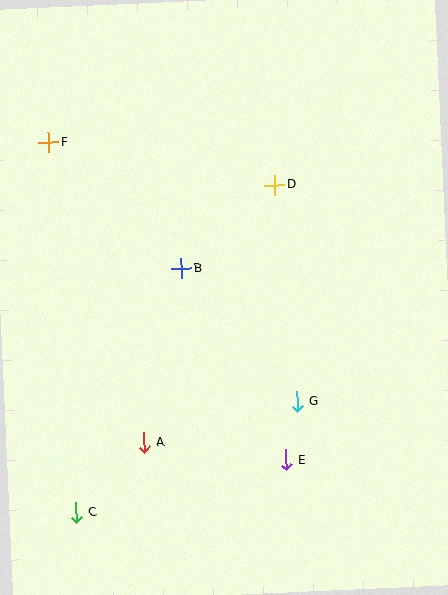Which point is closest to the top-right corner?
Point D is closest to the top-right corner.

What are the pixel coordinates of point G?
Point G is at (297, 402).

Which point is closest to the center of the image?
Point B at (181, 268) is closest to the center.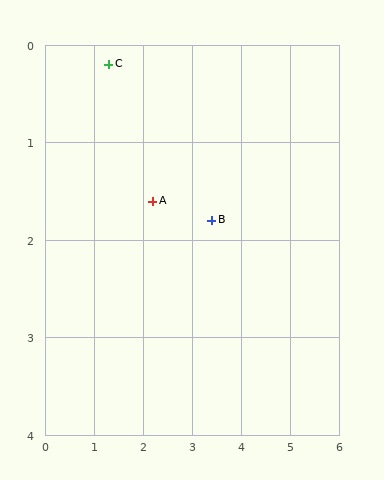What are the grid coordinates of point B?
Point B is at approximately (3.4, 1.8).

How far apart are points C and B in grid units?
Points C and B are about 2.6 grid units apart.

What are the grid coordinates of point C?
Point C is at approximately (1.3, 0.2).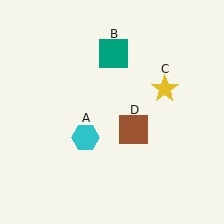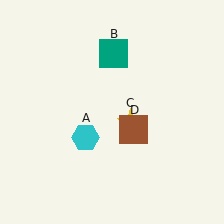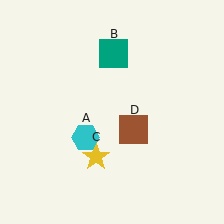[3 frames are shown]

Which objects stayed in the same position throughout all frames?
Cyan hexagon (object A) and teal square (object B) and brown square (object D) remained stationary.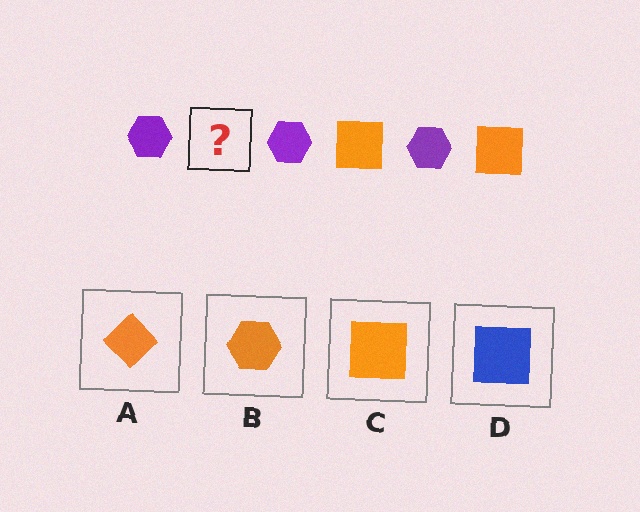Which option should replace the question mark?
Option C.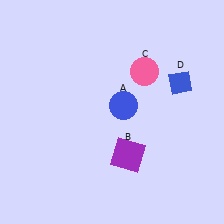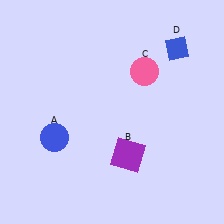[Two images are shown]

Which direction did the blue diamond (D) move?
The blue diamond (D) moved up.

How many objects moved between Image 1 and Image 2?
2 objects moved between the two images.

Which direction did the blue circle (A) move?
The blue circle (A) moved left.